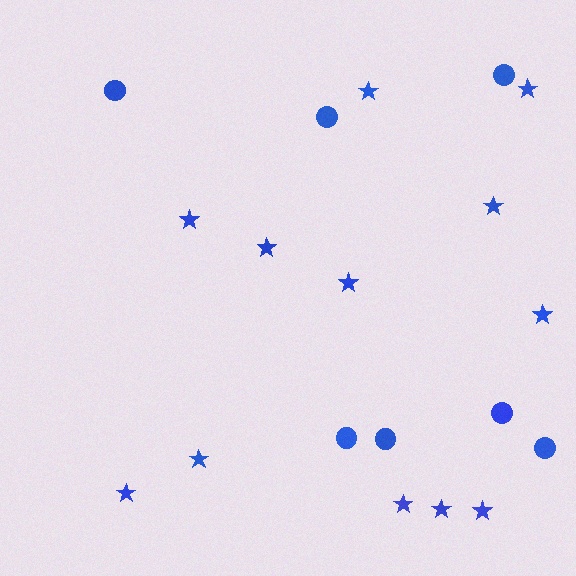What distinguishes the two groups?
There are 2 groups: one group of stars (12) and one group of circles (7).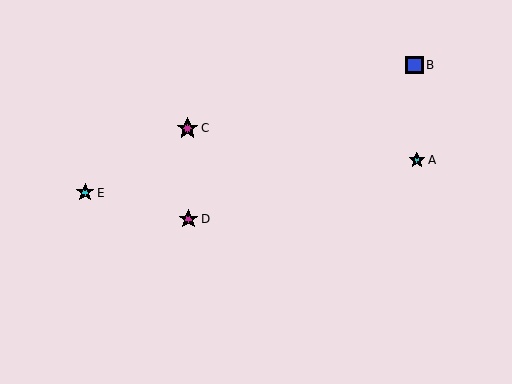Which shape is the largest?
The magenta star (labeled C) is the largest.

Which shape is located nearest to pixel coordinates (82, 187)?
The cyan star (labeled E) at (85, 193) is nearest to that location.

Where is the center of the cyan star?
The center of the cyan star is at (85, 193).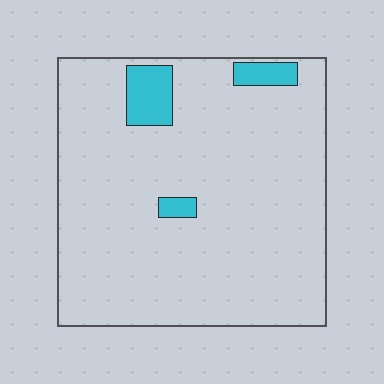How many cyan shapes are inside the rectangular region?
3.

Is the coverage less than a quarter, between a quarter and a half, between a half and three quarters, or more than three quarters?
Less than a quarter.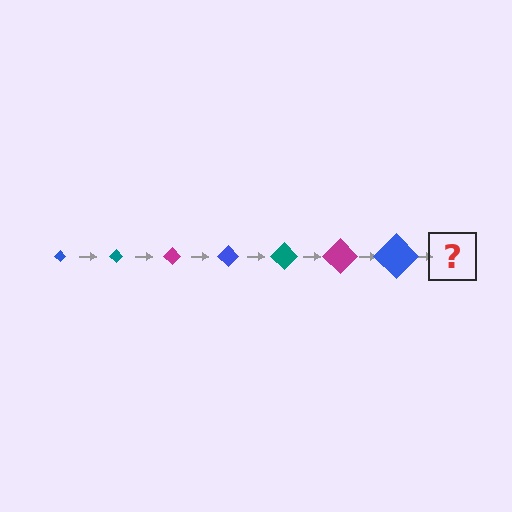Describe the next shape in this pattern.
It should be a teal diamond, larger than the previous one.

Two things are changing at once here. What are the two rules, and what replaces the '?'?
The two rules are that the diamond grows larger each step and the color cycles through blue, teal, and magenta. The '?' should be a teal diamond, larger than the previous one.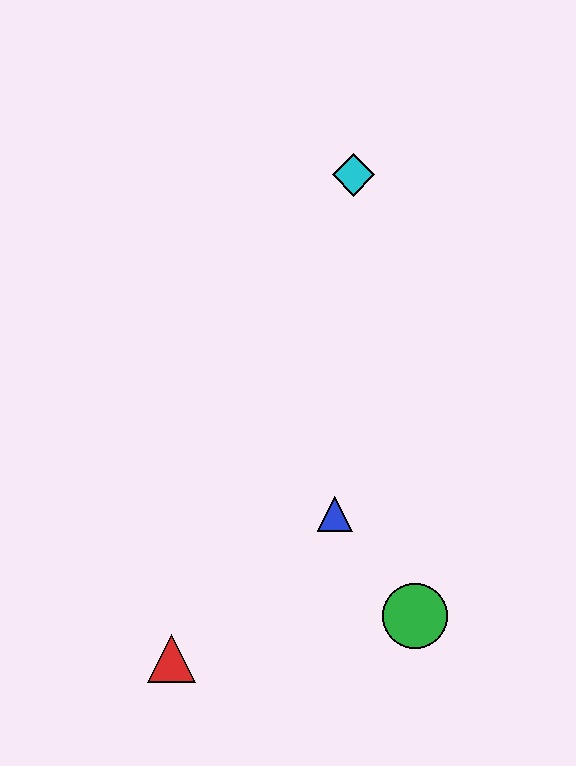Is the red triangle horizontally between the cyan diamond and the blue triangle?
No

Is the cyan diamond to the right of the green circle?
No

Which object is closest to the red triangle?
The blue triangle is closest to the red triangle.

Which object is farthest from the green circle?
The cyan diamond is farthest from the green circle.